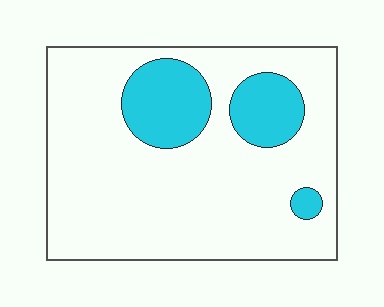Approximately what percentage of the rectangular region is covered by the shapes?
Approximately 20%.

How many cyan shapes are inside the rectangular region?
3.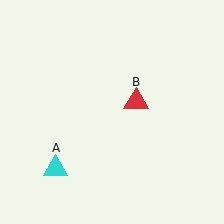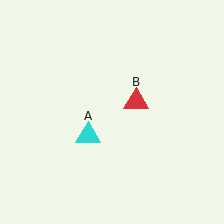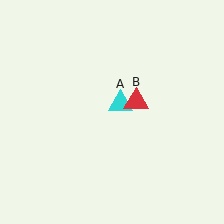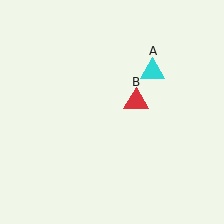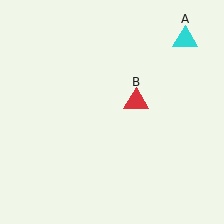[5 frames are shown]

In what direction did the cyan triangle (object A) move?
The cyan triangle (object A) moved up and to the right.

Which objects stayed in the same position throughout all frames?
Red triangle (object B) remained stationary.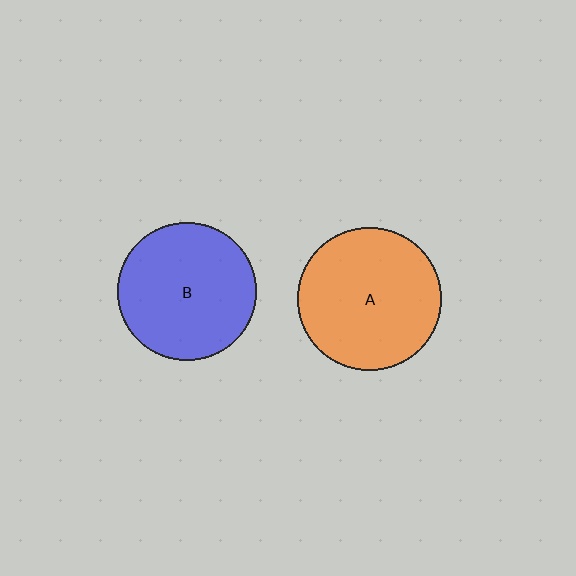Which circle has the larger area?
Circle A (orange).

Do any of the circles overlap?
No, none of the circles overlap.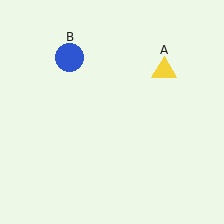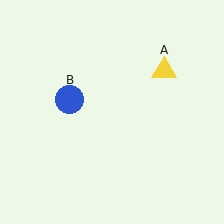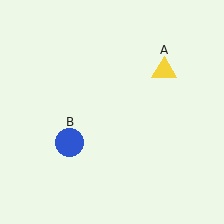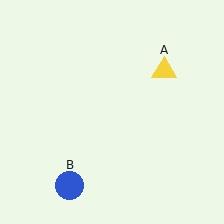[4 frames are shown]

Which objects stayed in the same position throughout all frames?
Yellow triangle (object A) remained stationary.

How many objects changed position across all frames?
1 object changed position: blue circle (object B).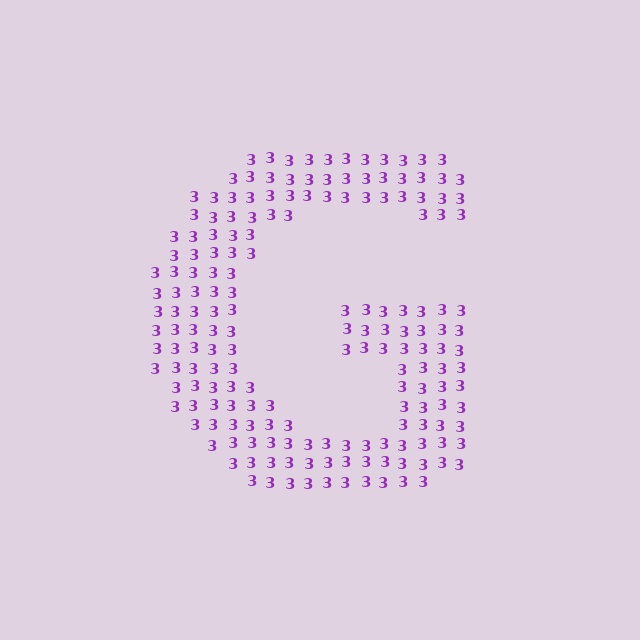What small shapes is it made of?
It is made of small digit 3's.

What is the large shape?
The large shape is the letter G.